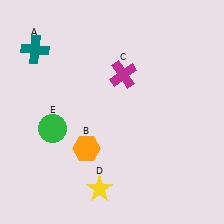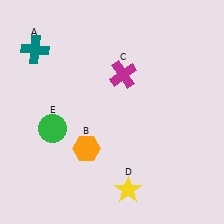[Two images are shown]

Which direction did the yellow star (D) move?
The yellow star (D) moved right.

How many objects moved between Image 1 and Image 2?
1 object moved between the two images.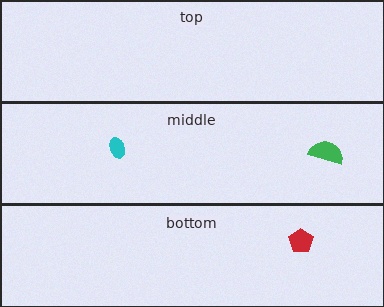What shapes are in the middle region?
The cyan ellipse, the green semicircle.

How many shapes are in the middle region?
2.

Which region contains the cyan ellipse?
The middle region.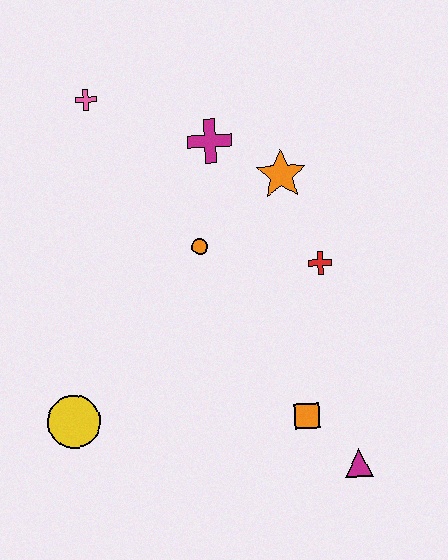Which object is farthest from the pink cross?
The magenta triangle is farthest from the pink cross.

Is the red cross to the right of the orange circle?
Yes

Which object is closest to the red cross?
The orange star is closest to the red cross.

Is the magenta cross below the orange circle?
No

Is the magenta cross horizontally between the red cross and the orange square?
No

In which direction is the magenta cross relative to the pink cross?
The magenta cross is to the right of the pink cross.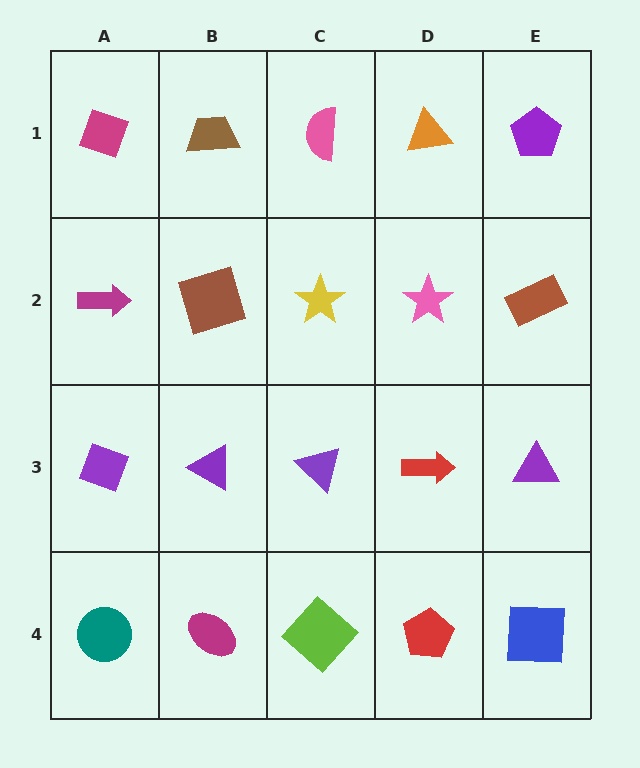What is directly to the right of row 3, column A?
A purple triangle.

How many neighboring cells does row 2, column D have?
4.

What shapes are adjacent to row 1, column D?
A pink star (row 2, column D), a pink semicircle (row 1, column C), a purple pentagon (row 1, column E).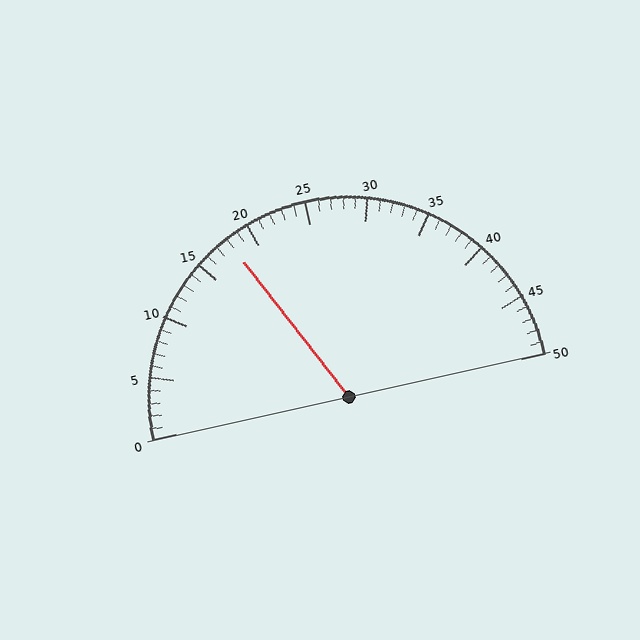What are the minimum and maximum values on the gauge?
The gauge ranges from 0 to 50.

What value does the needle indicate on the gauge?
The needle indicates approximately 18.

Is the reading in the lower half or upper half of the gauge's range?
The reading is in the lower half of the range (0 to 50).